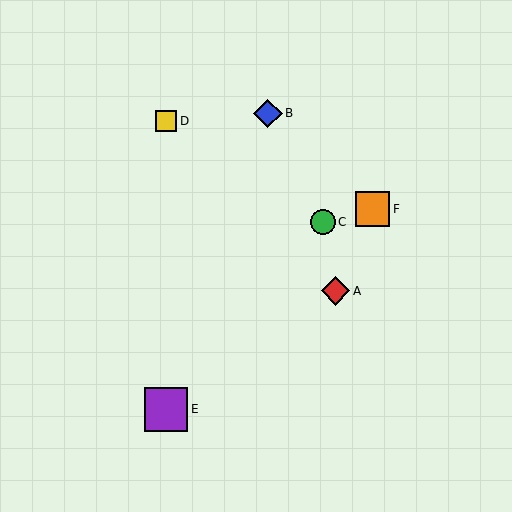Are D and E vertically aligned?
Yes, both are at x≈166.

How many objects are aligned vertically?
2 objects (D, E) are aligned vertically.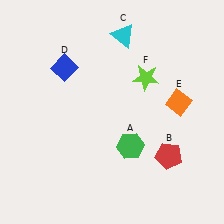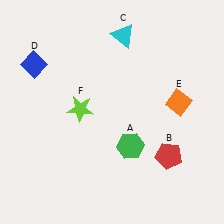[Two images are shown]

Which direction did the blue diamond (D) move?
The blue diamond (D) moved left.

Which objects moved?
The objects that moved are: the blue diamond (D), the lime star (F).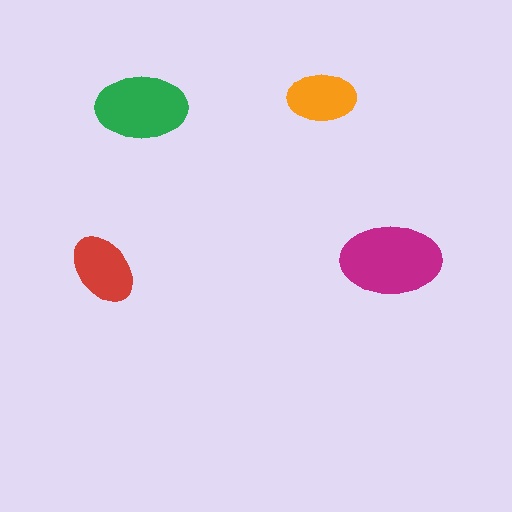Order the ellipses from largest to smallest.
the magenta one, the green one, the red one, the orange one.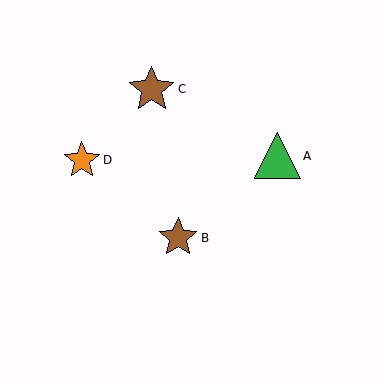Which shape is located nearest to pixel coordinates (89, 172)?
The orange star (labeled D) at (82, 160) is nearest to that location.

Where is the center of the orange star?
The center of the orange star is at (82, 160).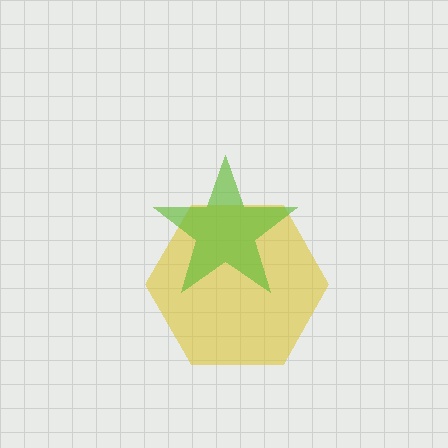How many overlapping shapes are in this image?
There are 2 overlapping shapes in the image.